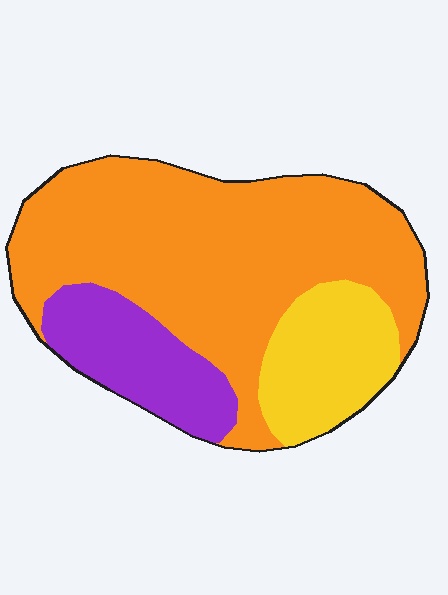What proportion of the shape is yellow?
Yellow covers 18% of the shape.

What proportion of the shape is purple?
Purple covers about 20% of the shape.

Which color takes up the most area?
Orange, at roughly 65%.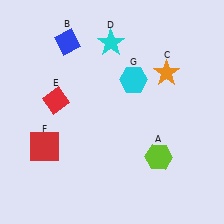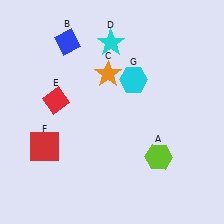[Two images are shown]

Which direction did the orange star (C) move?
The orange star (C) moved left.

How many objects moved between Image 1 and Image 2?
1 object moved between the two images.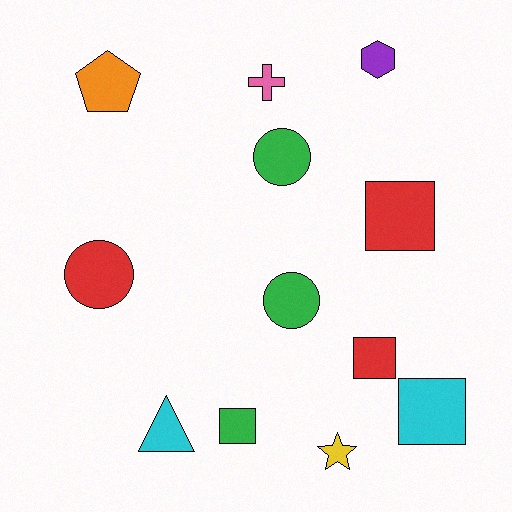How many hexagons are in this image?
There is 1 hexagon.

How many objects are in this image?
There are 12 objects.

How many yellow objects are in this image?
There is 1 yellow object.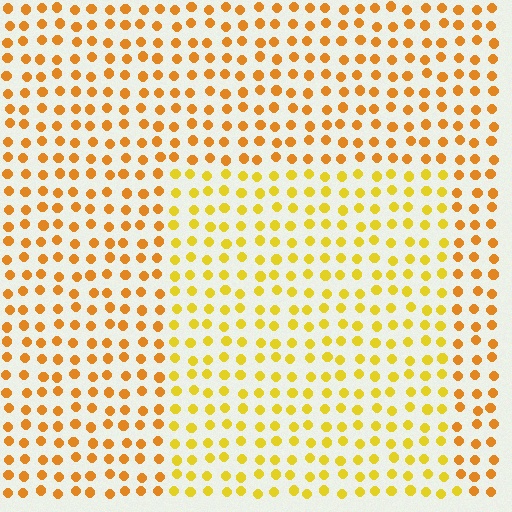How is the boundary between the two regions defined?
The boundary is defined purely by a slight shift in hue (about 23 degrees). Spacing, size, and orientation are identical on both sides.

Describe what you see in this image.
The image is filled with small orange elements in a uniform arrangement. A rectangle-shaped region is visible where the elements are tinted to a slightly different hue, forming a subtle color boundary.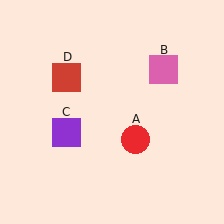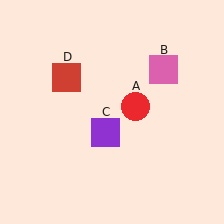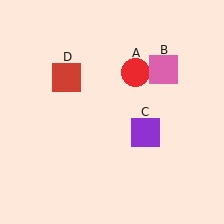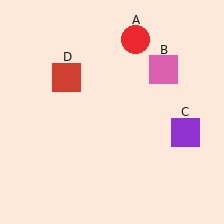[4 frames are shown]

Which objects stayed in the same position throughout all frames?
Pink square (object B) and red square (object D) remained stationary.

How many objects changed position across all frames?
2 objects changed position: red circle (object A), purple square (object C).